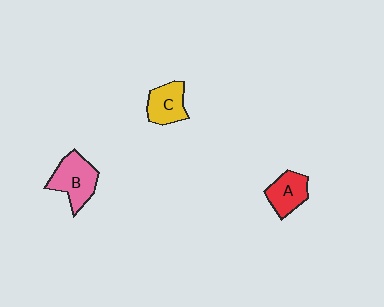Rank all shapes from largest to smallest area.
From largest to smallest: B (pink), A (red), C (yellow).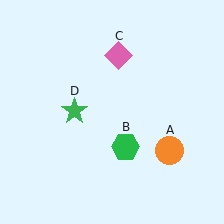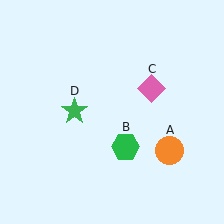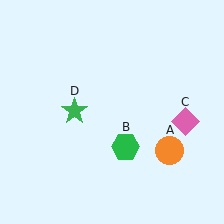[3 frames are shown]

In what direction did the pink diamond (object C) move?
The pink diamond (object C) moved down and to the right.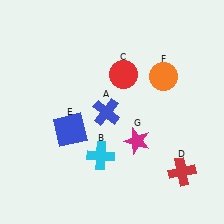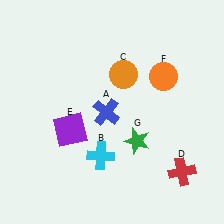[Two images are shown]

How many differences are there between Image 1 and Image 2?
There are 3 differences between the two images.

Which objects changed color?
C changed from red to orange. E changed from blue to purple. G changed from magenta to green.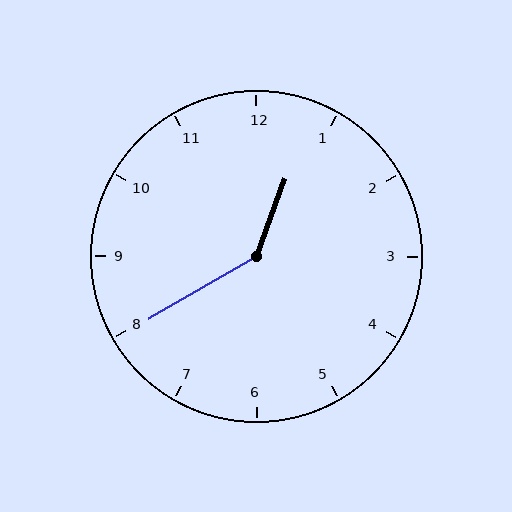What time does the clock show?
12:40.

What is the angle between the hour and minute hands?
Approximately 140 degrees.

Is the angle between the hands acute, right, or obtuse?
It is obtuse.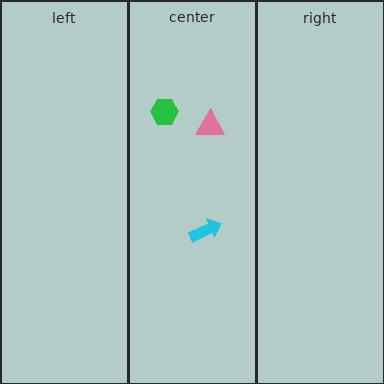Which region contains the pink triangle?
The center region.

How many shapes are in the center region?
3.